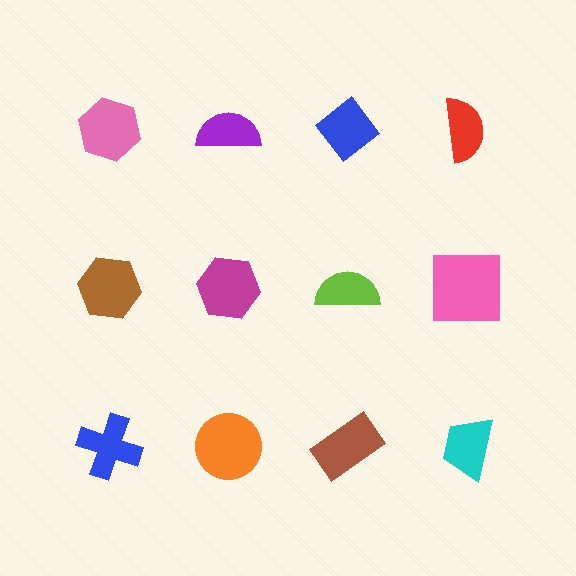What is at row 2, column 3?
A lime semicircle.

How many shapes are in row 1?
4 shapes.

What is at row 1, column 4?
A red semicircle.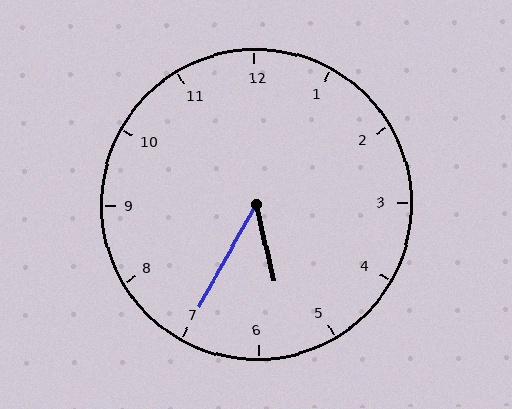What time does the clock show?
5:35.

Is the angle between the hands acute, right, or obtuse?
It is acute.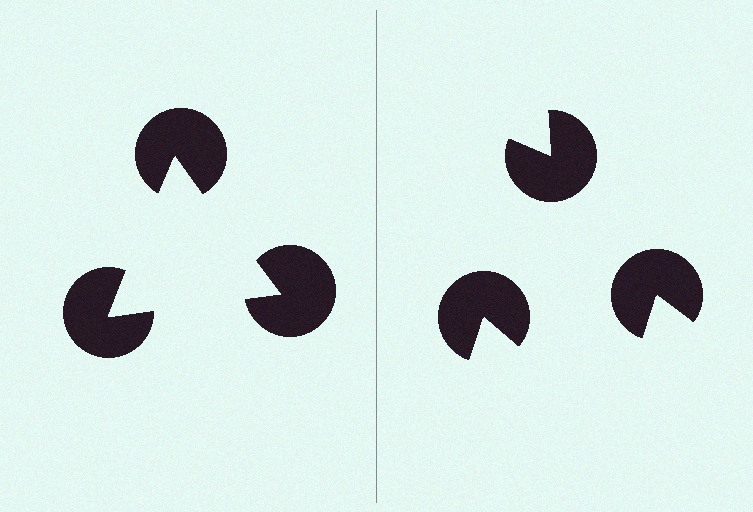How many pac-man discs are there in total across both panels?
6 — 3 on each side.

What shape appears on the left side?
An illusory triangle.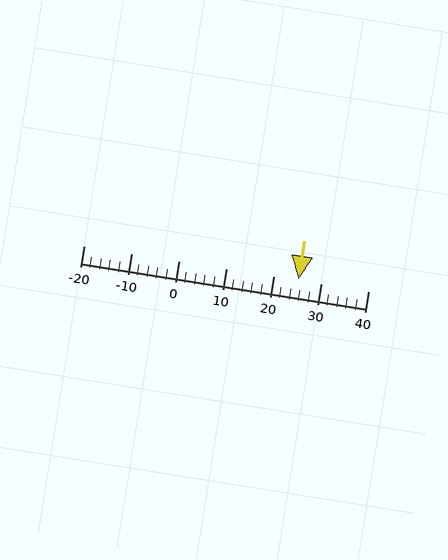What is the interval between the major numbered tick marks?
The major tick marks are spaced 10 units apart.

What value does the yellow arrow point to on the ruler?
The yellow arrow points to approximately 25.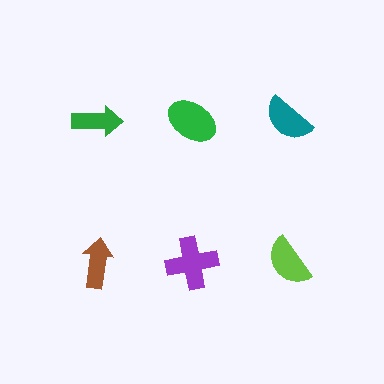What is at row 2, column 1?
A brown arrow.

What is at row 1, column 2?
A green ellipse.